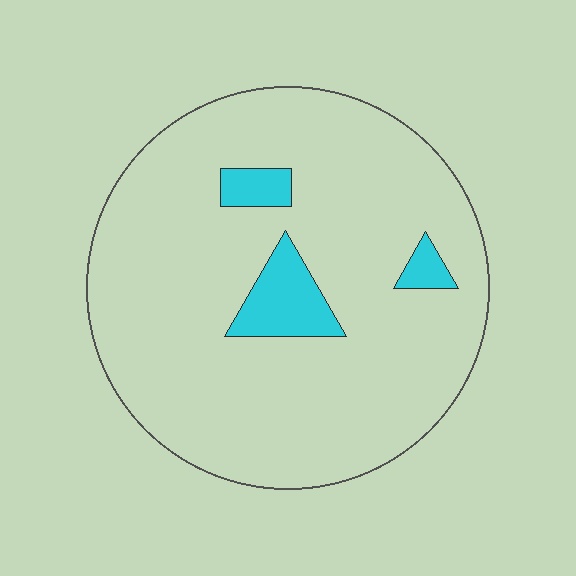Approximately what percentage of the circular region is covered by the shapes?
Approximately 10%.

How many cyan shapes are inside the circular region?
3.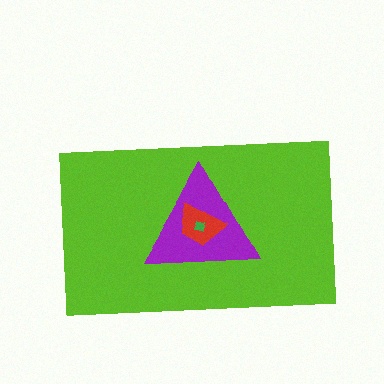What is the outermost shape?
The lime rectangle.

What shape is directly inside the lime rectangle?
The purple triangle.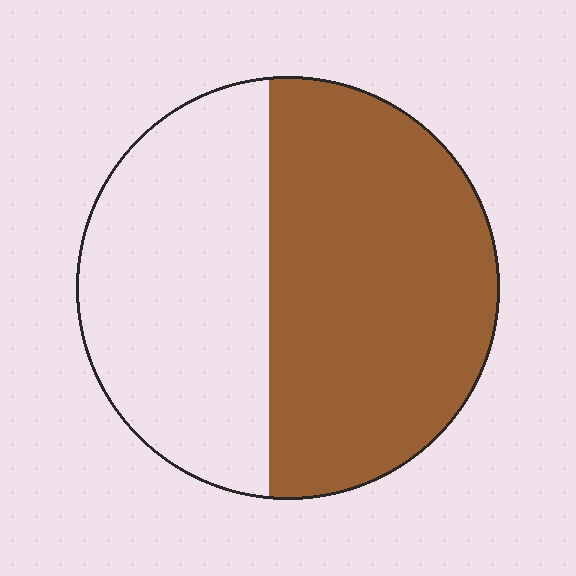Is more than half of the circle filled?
Yes.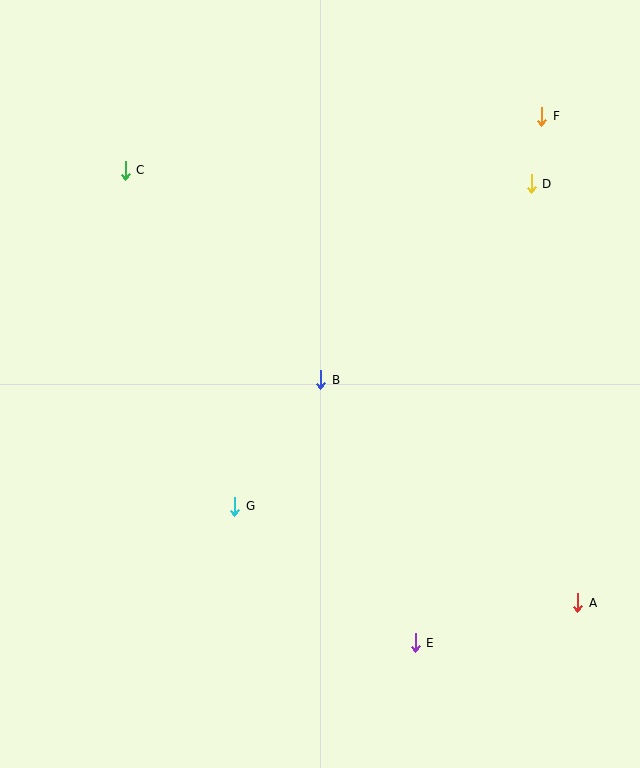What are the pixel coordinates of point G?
Point G is at (235, 506).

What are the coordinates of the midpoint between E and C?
The midpoint between E and C is at (270, 407).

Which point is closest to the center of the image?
Point B at (321, 380) is closest to the center.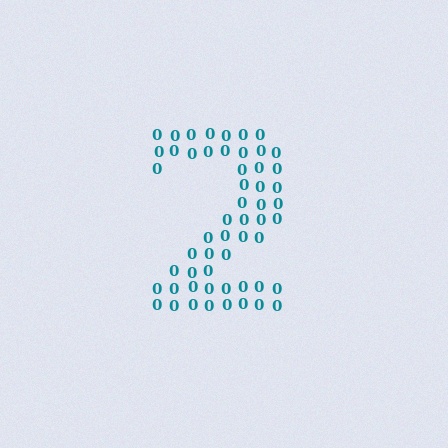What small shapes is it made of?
It is made of small digit 0's.